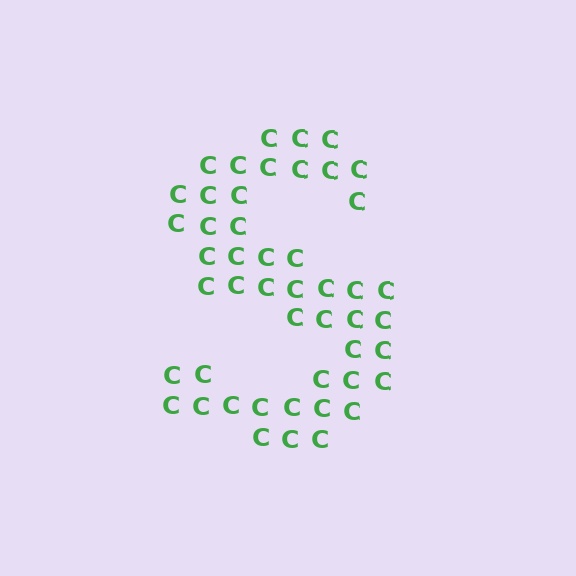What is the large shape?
The large shape is the letter S.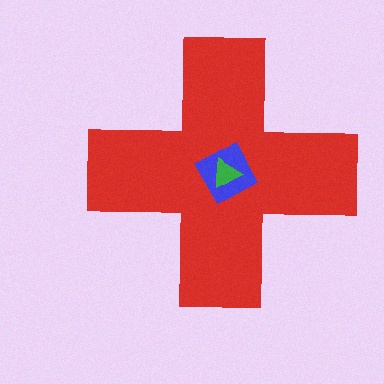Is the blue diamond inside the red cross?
Yes.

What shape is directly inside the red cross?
The blue diamond.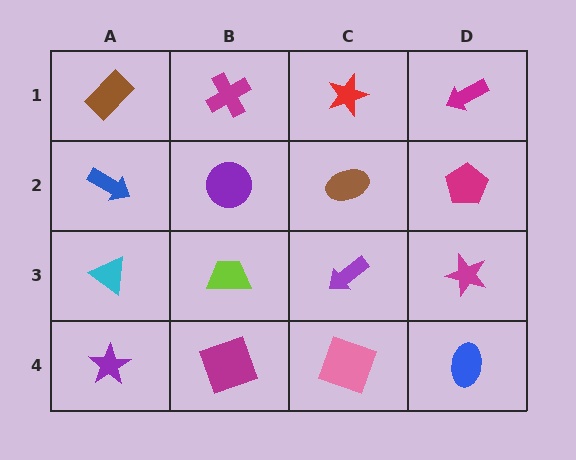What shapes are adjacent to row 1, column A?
A blue arrow (row 2, column A), a magenta cross (row 1, column B).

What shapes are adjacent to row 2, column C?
A red star (row 1, column C), a purple arrow (row 3, column C), a purple circle (row 2, column B), a magenta pentagon (row 2, column D).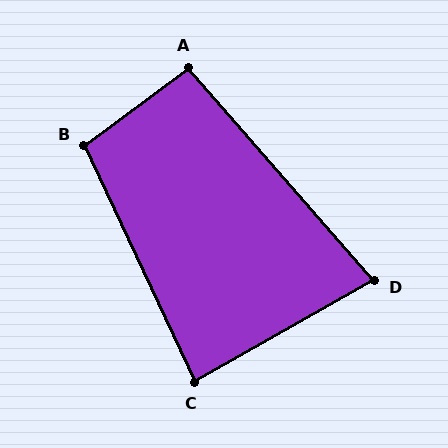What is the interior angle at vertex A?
Approximately 94 degrees (approximately right).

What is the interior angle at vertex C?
Approximately 86 degrees (approximately right).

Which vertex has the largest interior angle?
B, at approximately 102 degrees.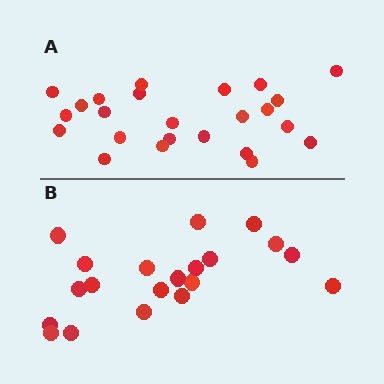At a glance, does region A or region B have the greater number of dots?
Region A (the top region) has more dots.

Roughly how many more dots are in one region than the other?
Region A has about 4 more dots than region B.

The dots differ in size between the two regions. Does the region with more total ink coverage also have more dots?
No. Region B has more total ink coverage because its dots are larger, but region A actually contains more individual dots. Total area can be misleading — the number of items is what matters here.